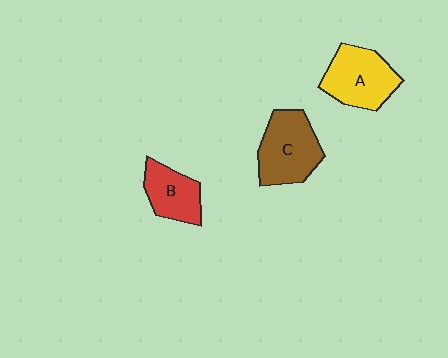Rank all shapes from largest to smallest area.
From largest to smallest: C (brown), A (yellow), B (red).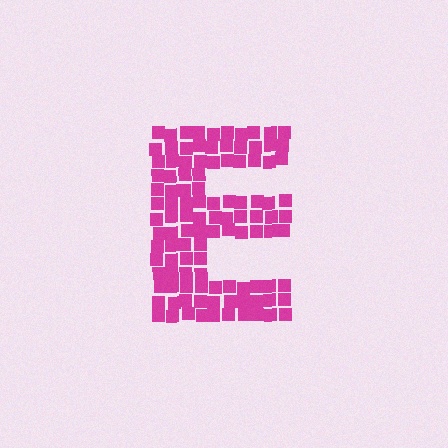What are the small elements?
The small elements are squares.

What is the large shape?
The large shape is the letter E.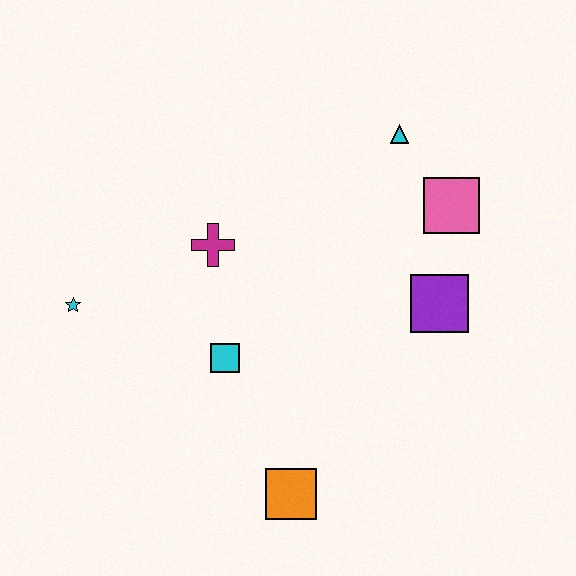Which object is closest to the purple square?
The pink square is closest to the purple square.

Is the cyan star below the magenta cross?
Yes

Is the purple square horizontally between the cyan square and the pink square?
Yes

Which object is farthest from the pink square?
The cyan star is farthest from the pink square.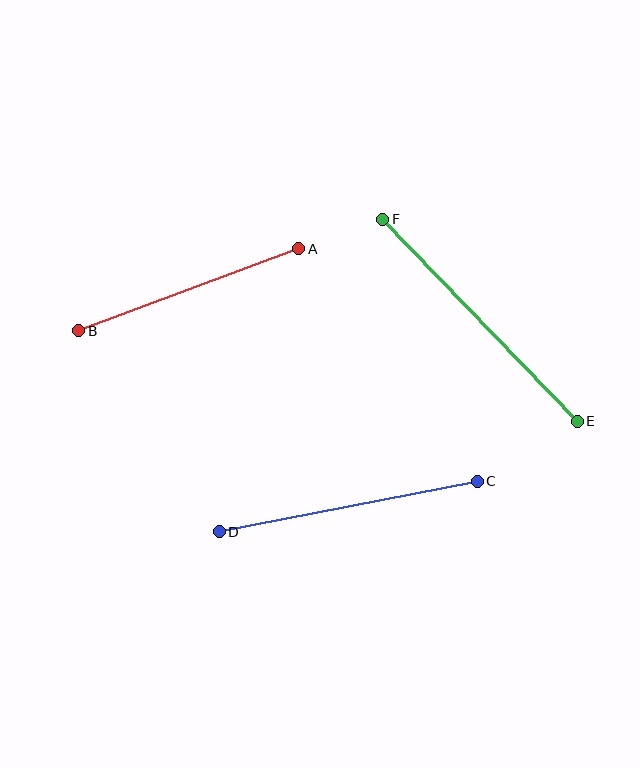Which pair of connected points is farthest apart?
Points E and F are farthest apart.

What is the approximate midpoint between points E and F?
The midpoint is at approximately (480, 320) pixels.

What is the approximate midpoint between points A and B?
The midpoint is at approximately (189, 290) pixels.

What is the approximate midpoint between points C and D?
The midpoint is at approximately (348, 507) pixels.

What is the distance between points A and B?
The distance is approximately 235 pixels.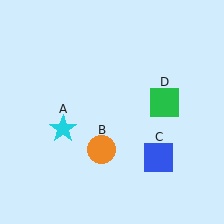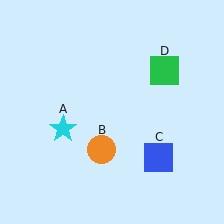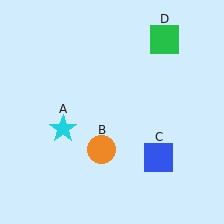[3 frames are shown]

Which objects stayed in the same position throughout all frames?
Cyan star (object A) and orange circle (object B) and blue square (object C) remained stationary.